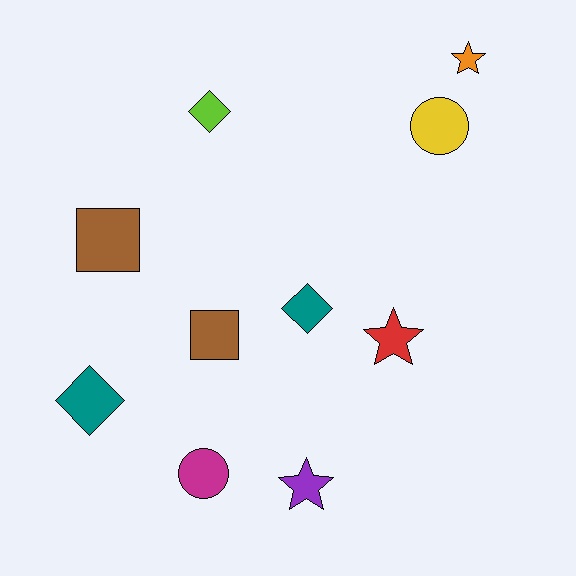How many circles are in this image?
There are 2 circles.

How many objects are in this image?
There are 10 objects.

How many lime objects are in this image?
There is 1 lime object.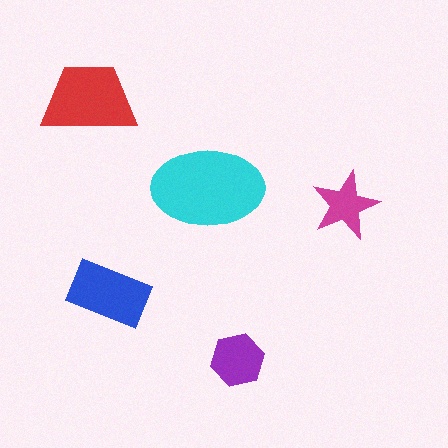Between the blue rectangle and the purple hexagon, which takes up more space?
The blue rectangle.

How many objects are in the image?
There are 5 objects in the image.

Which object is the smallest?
The magenta star.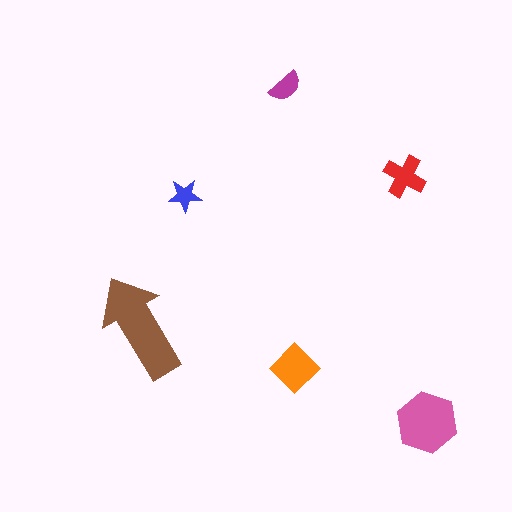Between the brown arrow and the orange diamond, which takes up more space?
The brown arrow.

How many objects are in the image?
There are 6 objects in the image.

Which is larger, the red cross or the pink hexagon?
The pink hexagon.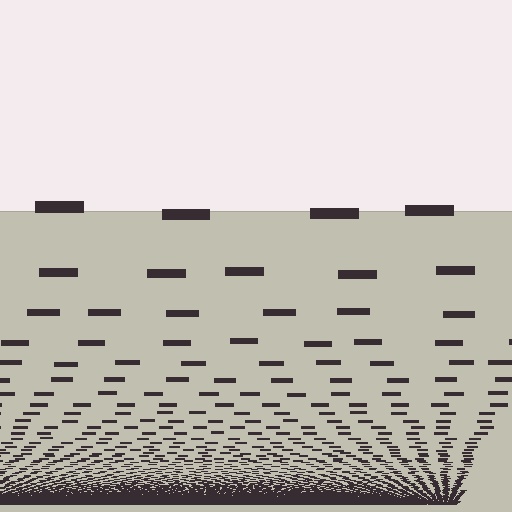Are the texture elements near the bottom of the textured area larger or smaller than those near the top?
Smaller. The gradient is inverted — elements near the bottom are smaller and denser.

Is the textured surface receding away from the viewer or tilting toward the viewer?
The surface appears to tilt toward the viewer. Texture elements get larger and sparser toward the top.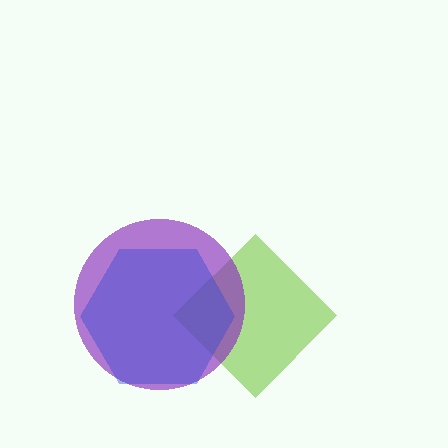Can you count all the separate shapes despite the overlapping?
Yes, there are 3 separate shapes.